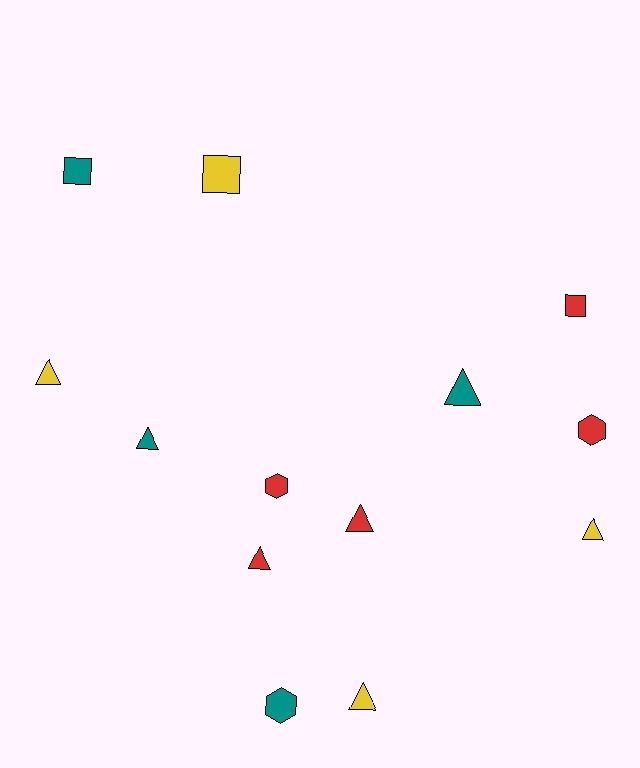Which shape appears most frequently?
Triangle, with 7 objects.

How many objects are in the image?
There are 13 objects.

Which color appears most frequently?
Red, with 5 objects.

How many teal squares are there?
There is 1 teal square.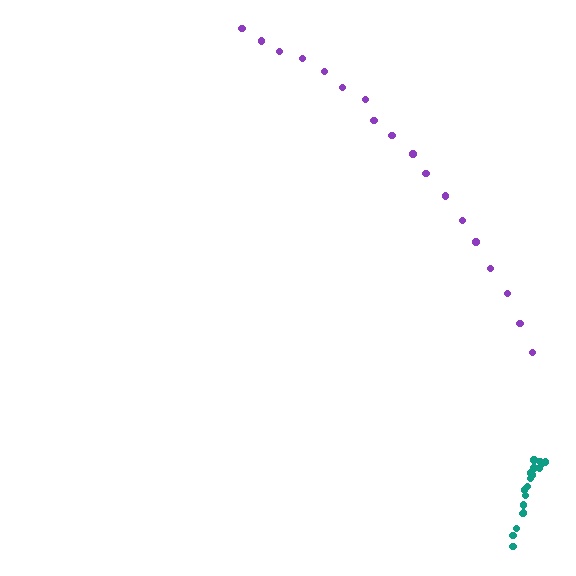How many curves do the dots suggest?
There are 2 distinct paths.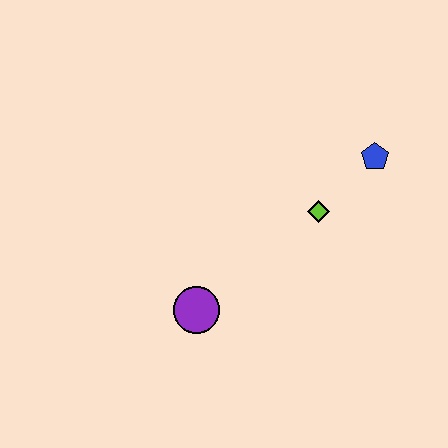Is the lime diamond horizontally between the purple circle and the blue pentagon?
Yes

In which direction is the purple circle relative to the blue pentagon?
The purple circle is to the left of the blue pentagon.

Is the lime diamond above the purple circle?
Yes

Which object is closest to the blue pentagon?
The lime diamond is closest to the blue pentagon.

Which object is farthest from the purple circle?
The blue pentagon is farthest from the purple circle.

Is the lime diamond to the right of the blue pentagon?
No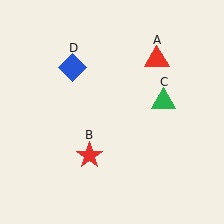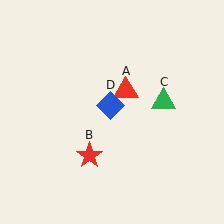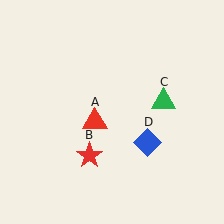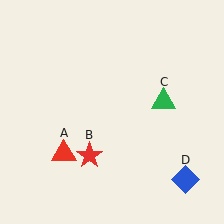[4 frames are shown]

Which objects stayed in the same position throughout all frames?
Red star (object B) and green triangle (object C) remained stationary.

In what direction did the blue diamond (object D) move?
The blue diamond (object D) moved down and to the right.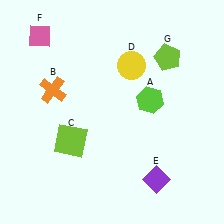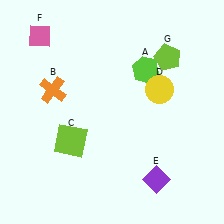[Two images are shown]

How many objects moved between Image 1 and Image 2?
2 objects moved between the two images.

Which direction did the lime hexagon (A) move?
The lime hexagon (A) moved up.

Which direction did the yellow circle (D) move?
The yellow circle (D) moved right.